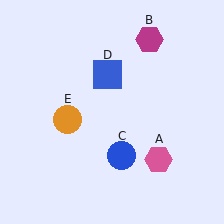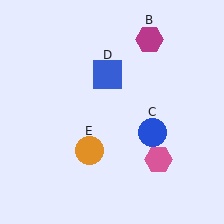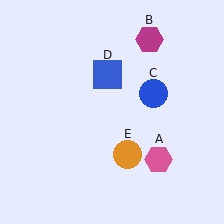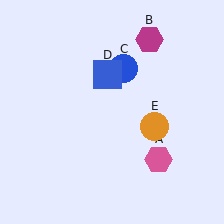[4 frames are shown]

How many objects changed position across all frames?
2 objects changed position: blue circle (object C), orange circle (object E).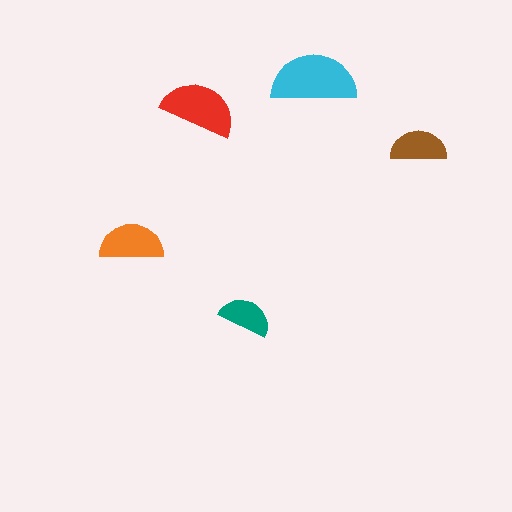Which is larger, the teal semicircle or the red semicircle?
The red one.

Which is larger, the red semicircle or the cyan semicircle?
The cyan one.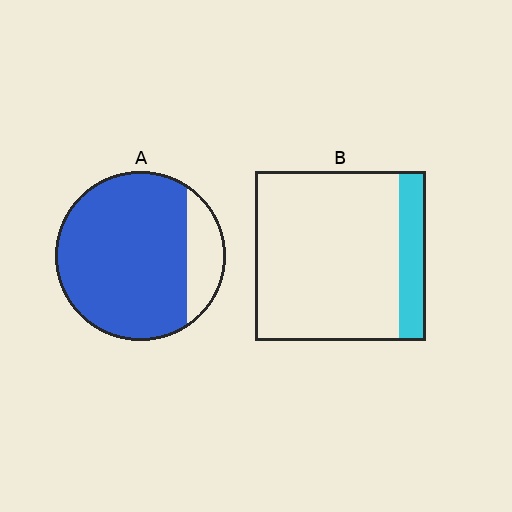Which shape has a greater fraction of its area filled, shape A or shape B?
Shape A.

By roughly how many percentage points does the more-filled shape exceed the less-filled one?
By roughly 65 percentage points (A over B).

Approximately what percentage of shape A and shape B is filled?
A is approximately 85% and B is approximately 15%.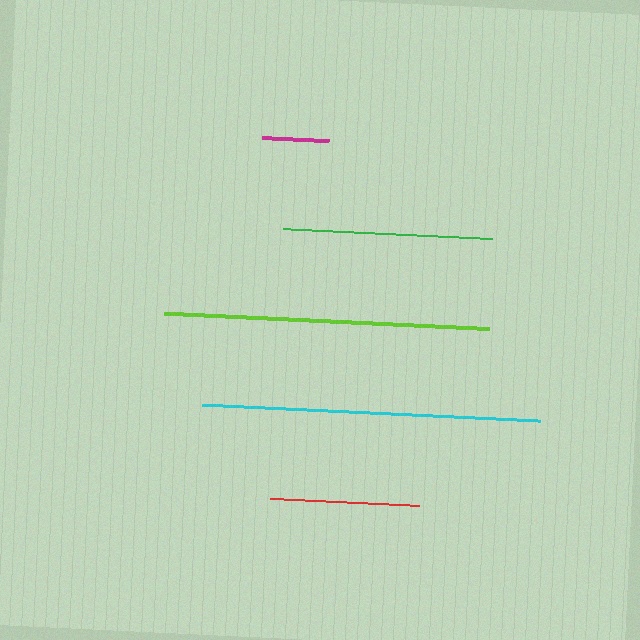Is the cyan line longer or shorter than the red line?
The cyan line is longer than the red line.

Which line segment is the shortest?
The magenta line is the shortest at approximately 67 pixels.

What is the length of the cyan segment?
The cyan segment is approximately 339 pixels long.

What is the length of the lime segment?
The lime segment is approximately 325 pixels long.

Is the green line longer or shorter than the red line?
The green line is longer than the red line.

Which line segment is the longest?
The cyan line is the longest at approximately 339 pixels.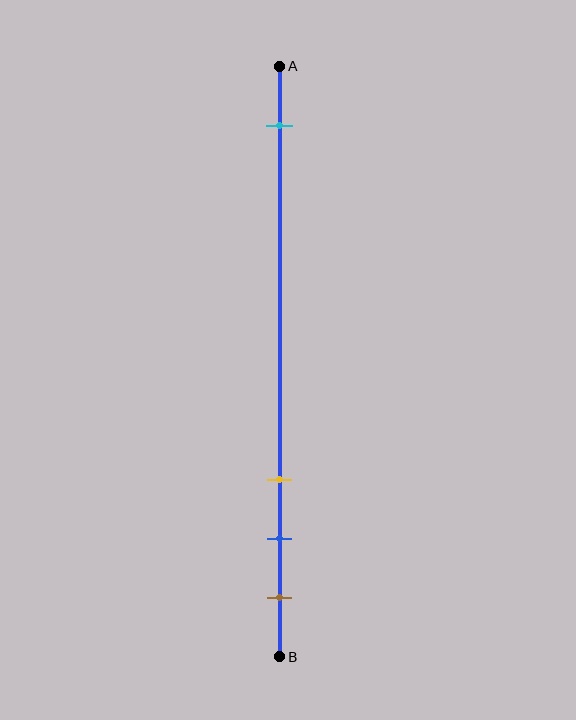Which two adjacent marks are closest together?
The blue and brown marks are the closest adjacent pair.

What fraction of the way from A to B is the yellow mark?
The yellow mark is approximately 70% (0.7) of the way from A to B.